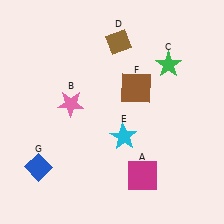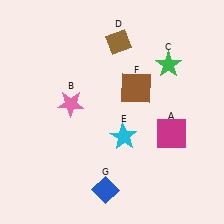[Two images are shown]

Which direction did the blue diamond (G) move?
The blue diamond (G) moved right.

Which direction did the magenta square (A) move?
The magenta square (A) moved up.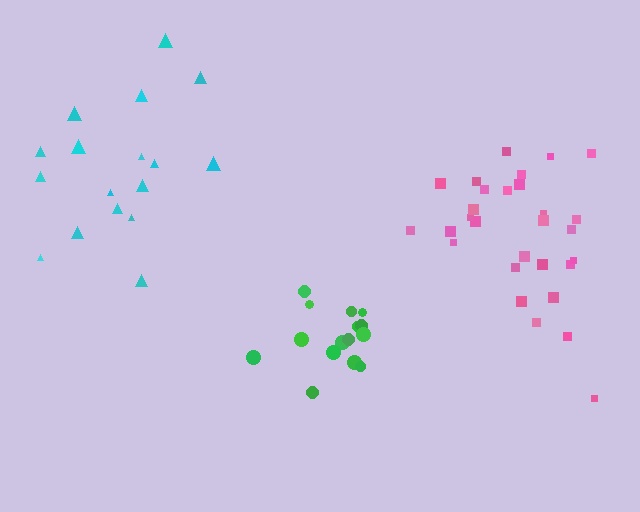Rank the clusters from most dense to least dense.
green, pink, cyan.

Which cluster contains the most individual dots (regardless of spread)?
Pink (29).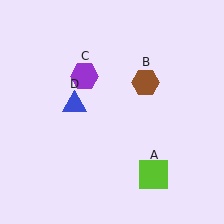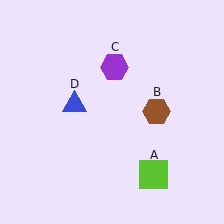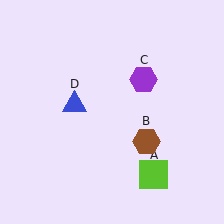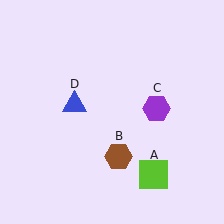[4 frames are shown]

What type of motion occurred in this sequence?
The brown hexagon (object B), purple hexagon (object C) rotated clockwise around the center of the scene.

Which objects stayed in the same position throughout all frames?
Lime square (object A) and blue triangle (object D) remained stationary.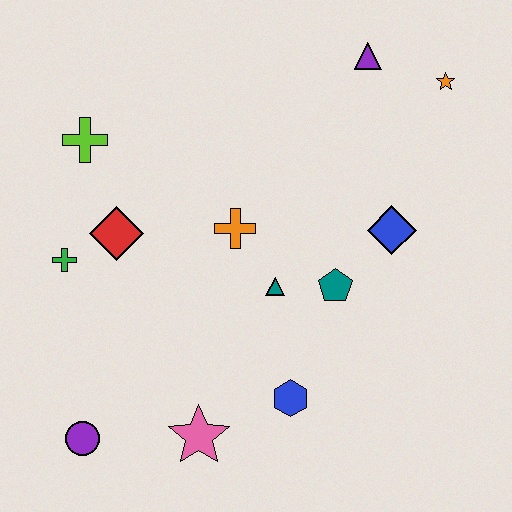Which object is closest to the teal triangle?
The teal pentagon is closest to the teal triangle.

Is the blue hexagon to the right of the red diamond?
Yes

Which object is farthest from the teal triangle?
The orange star is farthest from the teal triangle.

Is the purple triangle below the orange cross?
No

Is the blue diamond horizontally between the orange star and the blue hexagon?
Yes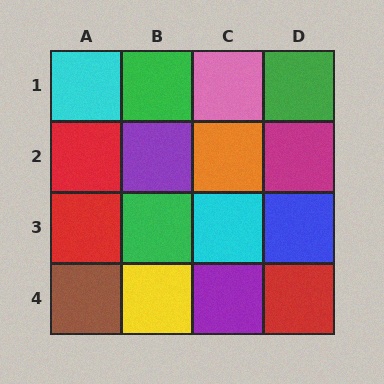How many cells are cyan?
2 cells are cyan.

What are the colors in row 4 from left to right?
Brown, yellow, purple, red.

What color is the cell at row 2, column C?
Orange.